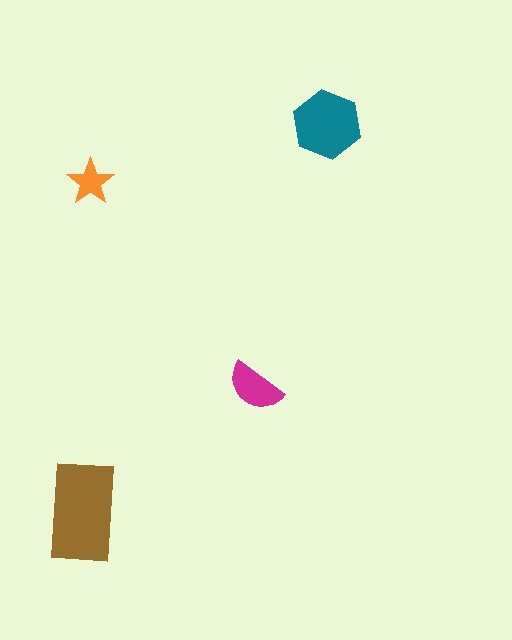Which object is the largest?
The brown rectangle.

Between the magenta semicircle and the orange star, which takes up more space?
The magenta semicircle.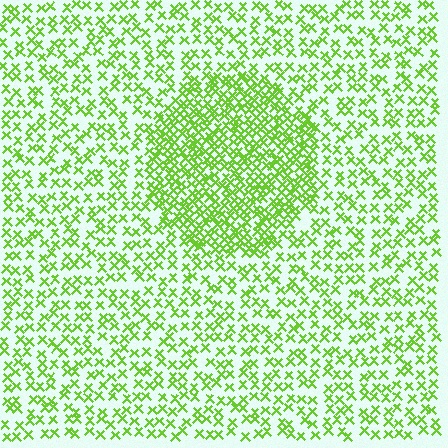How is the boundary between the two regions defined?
The boundary is defined by a change in element density (approximately 2.1x ratio). All elements are the same color, size, and shape.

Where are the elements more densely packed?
The elements are more densely packed inside the circle boundary.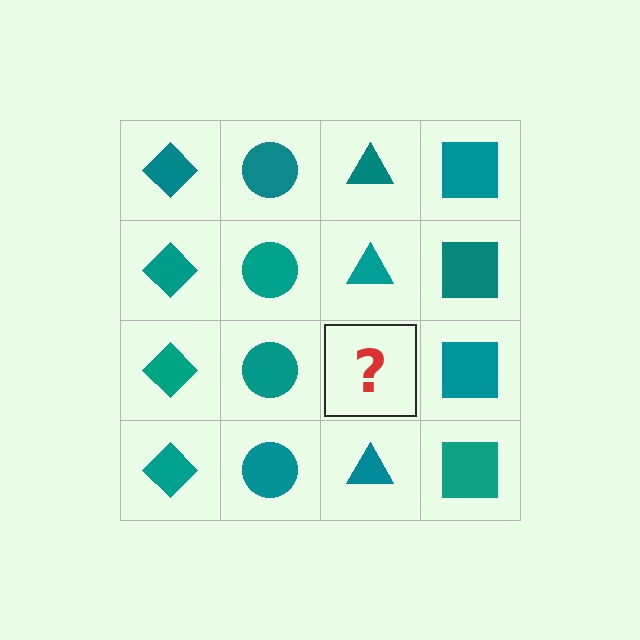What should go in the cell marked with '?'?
The missing cell should contain a teal triangle.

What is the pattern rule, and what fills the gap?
The rule is that each column has a consistent shape. The gap should be filled with a teal triangle.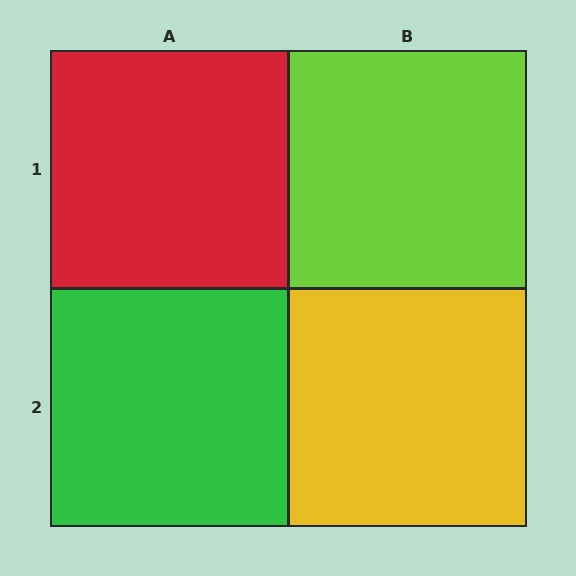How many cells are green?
1 cell is green.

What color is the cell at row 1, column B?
Lime.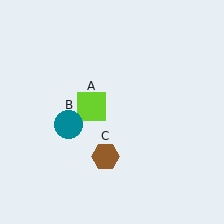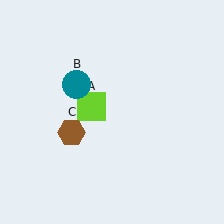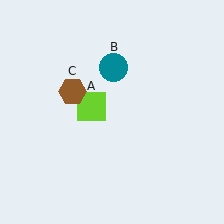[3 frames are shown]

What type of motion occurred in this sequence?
The teal circle (object B), brown hexagon (object C) rotated clockwise around the center of the scene.